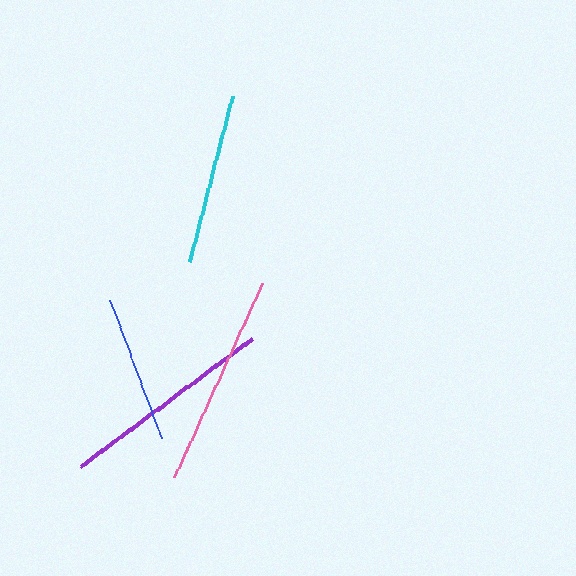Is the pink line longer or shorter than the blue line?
The pink line is longer than the blue line.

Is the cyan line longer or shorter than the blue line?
The cyan line is longer than the blue line.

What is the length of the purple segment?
The purple segment is approximately 214 pixels long.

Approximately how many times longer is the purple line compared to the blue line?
The purple line is approximately 1.5 times the length of the blue line.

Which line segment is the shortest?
The blue line is the shortest at approximately 147 pixels.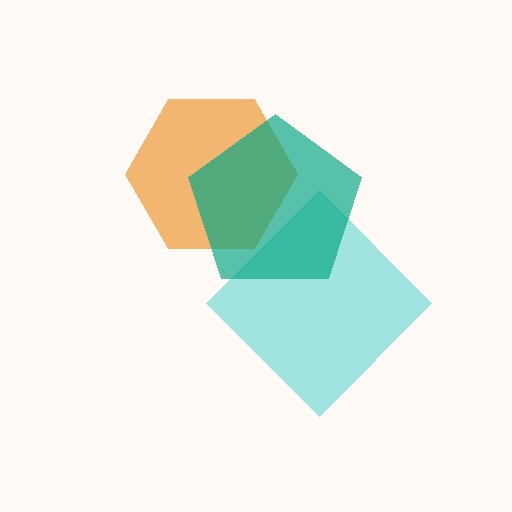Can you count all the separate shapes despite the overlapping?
Yes, there are 3 separate shapes.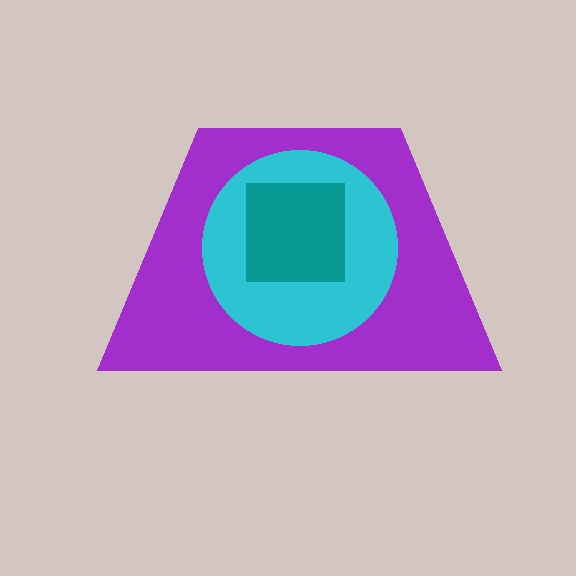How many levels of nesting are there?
3.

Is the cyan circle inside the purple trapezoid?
Yes.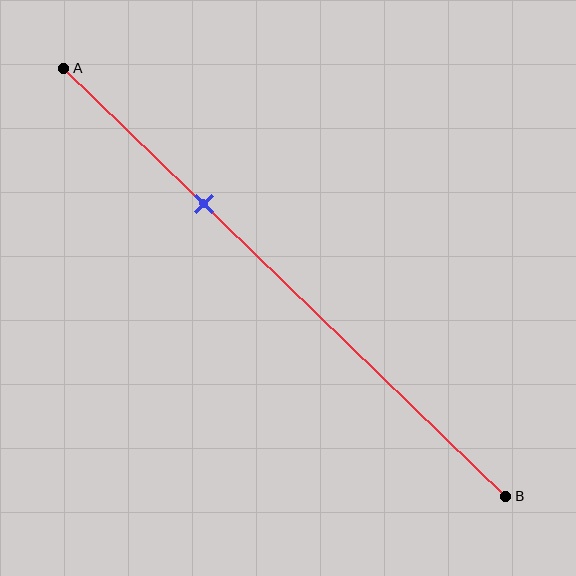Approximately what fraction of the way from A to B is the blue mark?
The blue mark is approximately 30% of the way from A to B.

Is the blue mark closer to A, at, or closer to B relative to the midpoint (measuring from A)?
The blue mark is closer to point A than the midpoint of segment AB.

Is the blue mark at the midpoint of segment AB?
No, the mark is at about 30% from A, not at the 50% midpoint.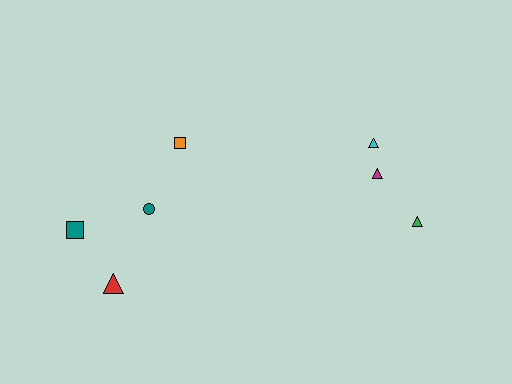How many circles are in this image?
There is 1 circle.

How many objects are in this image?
There are 7 objects.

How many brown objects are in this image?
There are no brown objects.